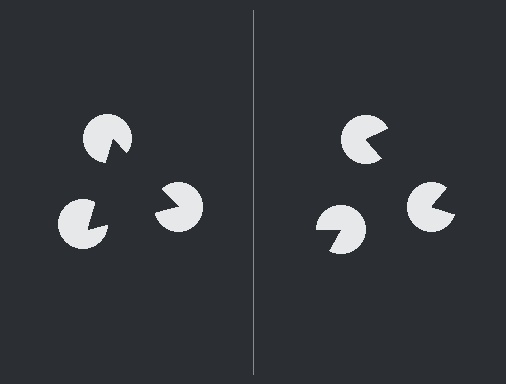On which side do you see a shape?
An illusory triangle appears on the left side. On the right side the wedge cuts are rotated, so no coherent shape forms.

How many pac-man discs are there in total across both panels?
6 — 3 on each side.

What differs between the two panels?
The pac-man discs are positioned identically on both sides; only the wedge orientations differ. On the left they align to a triangle; on the right they are misaligned.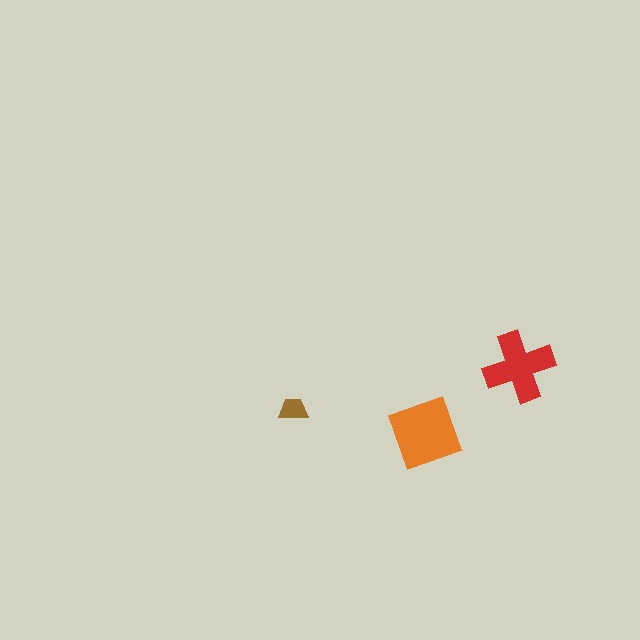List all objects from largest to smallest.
The orange square, the red cross, the brown trapezoid.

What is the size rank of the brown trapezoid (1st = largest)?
3rd.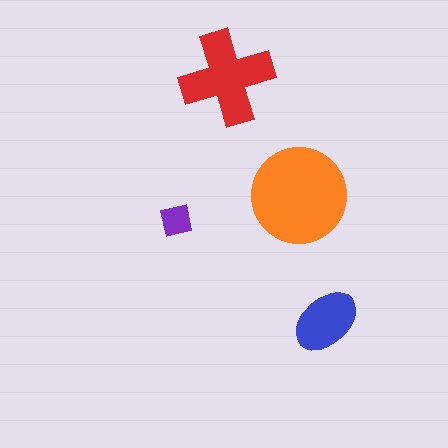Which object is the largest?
The orange circle.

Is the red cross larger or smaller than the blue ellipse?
Larger.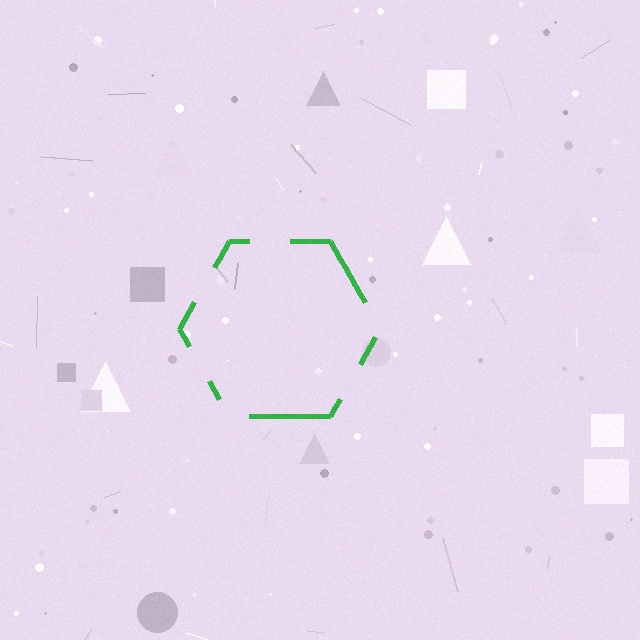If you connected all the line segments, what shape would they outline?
They would outline a hexagon.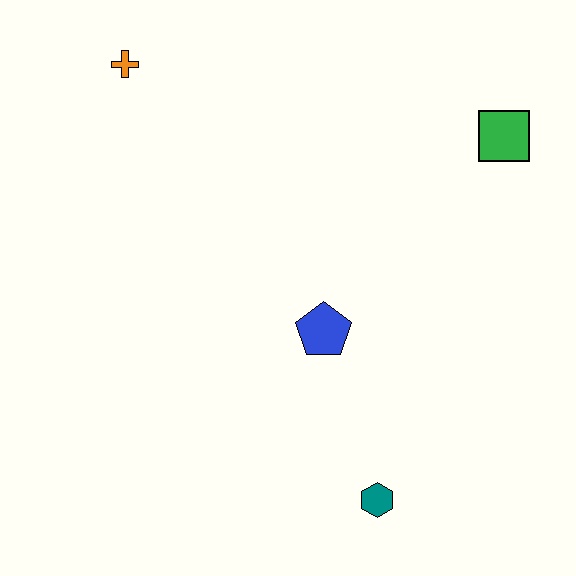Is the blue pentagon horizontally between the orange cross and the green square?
Yes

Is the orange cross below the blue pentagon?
No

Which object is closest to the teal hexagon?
The blue pentagon is closest to the teal hexagon.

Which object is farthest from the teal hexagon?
The orange cross is farthest from the teal hexagon.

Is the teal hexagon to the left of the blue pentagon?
No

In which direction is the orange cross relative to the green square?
The orange cross is to the left of the green square.